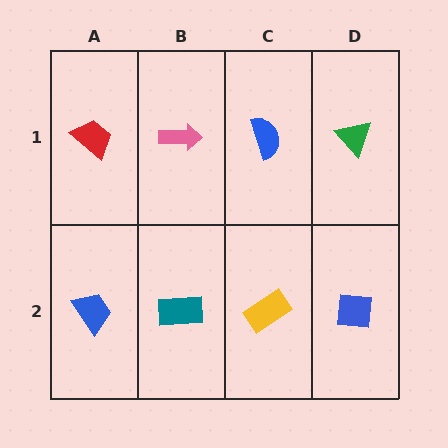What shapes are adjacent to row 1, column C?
A yellow rectangle (row 2, column C), a pink arrow (row 1, column B), a green triangle (row 1, column D).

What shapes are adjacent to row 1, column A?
A blue trapezoid (row 2, column A), a pink arrow (row 1, column B).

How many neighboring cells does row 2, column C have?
3.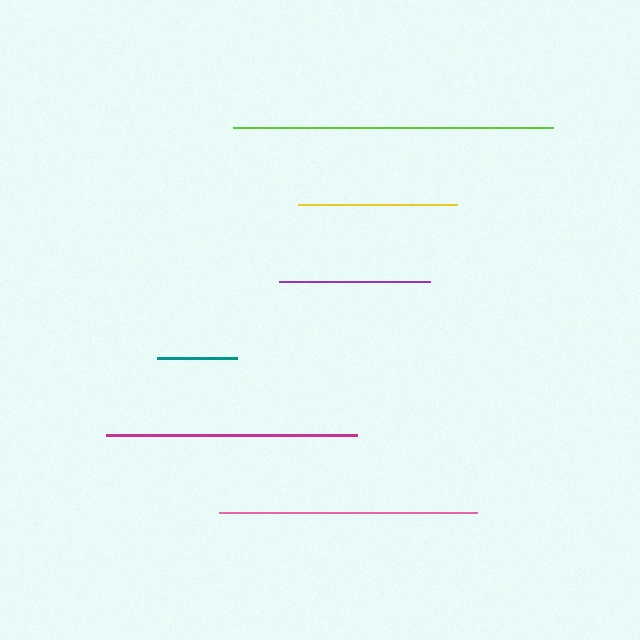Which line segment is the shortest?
The teal line is the shortest at approximately 79 pixels.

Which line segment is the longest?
The lime line is the longest at approximately 320 pixels.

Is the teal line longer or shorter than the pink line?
The pink line is longer than the teal line.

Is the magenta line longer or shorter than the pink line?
The pink line is longer than the magenta line.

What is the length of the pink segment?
The pink segment is approximately 257 pixels long.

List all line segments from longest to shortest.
From longest to shortest: lime, pink, magenta, yellow, purple, teal.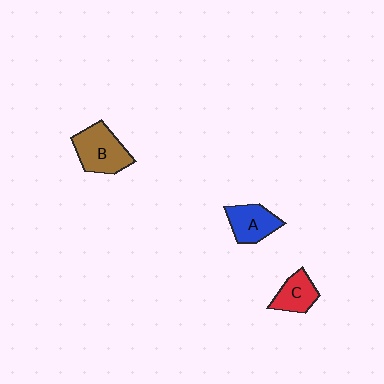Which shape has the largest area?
Shape B (brown).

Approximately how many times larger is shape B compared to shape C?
Approximately 1.5 times.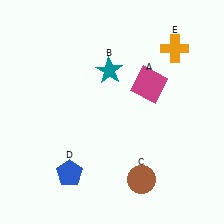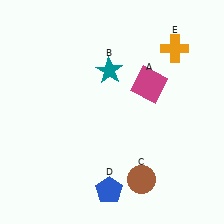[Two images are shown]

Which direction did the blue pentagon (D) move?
The blue pentagon (D) moved right.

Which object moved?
The blue pentagon (D) moved right.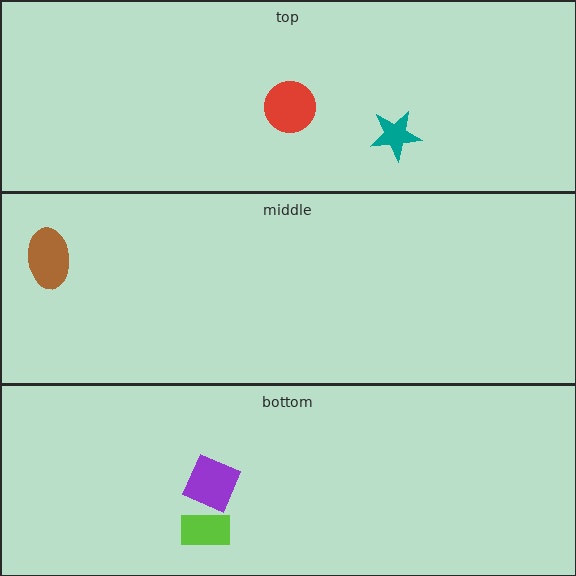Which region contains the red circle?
The top region.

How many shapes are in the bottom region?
2.